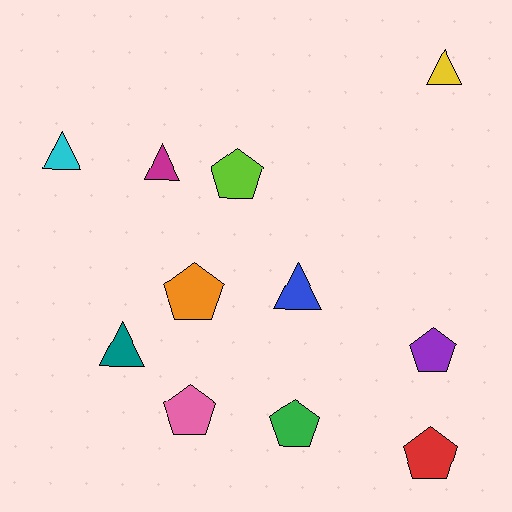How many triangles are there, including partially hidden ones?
There are 5 triangles.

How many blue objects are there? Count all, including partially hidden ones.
There is 1 blue object.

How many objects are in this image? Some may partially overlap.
There are 11 objects.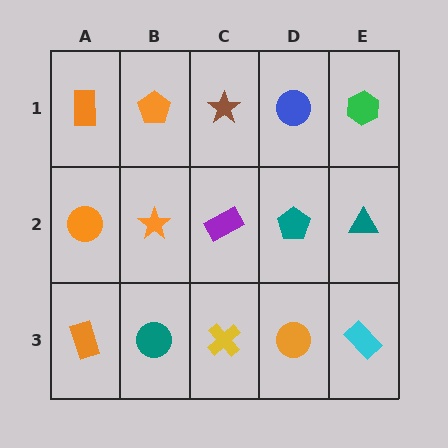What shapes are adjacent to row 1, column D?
A teal pentagon (row 2, column D), a brown star (row 1, column C), a green hexagon (row 1, column E).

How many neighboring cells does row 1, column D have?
3.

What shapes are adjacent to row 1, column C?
A purple rectangle (row 2, column C), an orange pentagon (row 1, column B), a blue circle (row 1, column D).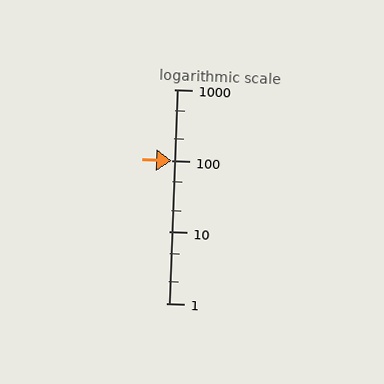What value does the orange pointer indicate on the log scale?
The pointer indicates approximately 100.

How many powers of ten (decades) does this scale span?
The scale spans 3 decades, from 1 to 1000.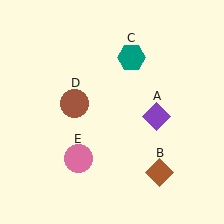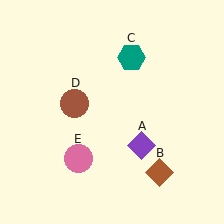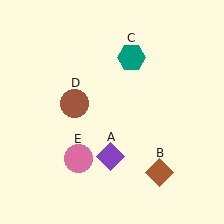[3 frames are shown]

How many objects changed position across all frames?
1 object changed position: purple diamond (object A).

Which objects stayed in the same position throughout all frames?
Brown diamond (object B) and teal hexagon (object C) and brown circle (object D) and pink circle (object E) remained stationary.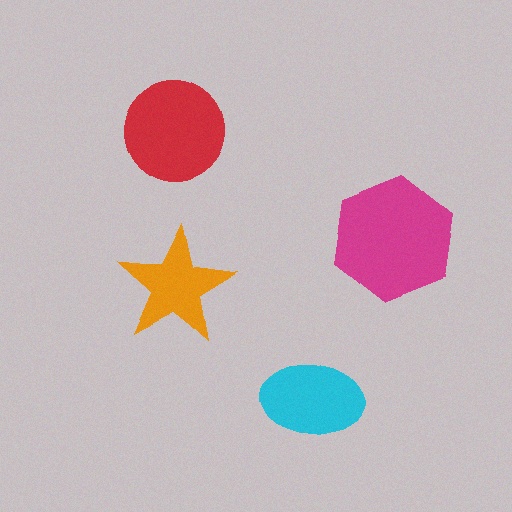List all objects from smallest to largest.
The orange star, the cyan ellipse, the red circle, the magenta hexagon.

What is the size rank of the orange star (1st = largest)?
4th.